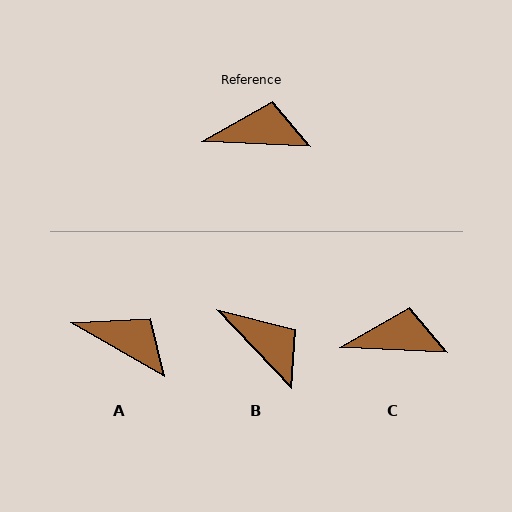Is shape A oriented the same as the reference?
No, it is off by about 27 degrees.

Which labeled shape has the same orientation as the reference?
C.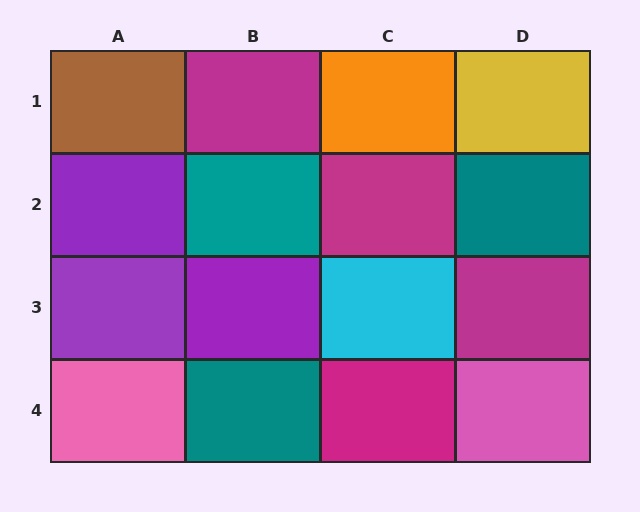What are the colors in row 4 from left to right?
Pink, teal, magenta, pink.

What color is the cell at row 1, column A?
Brown.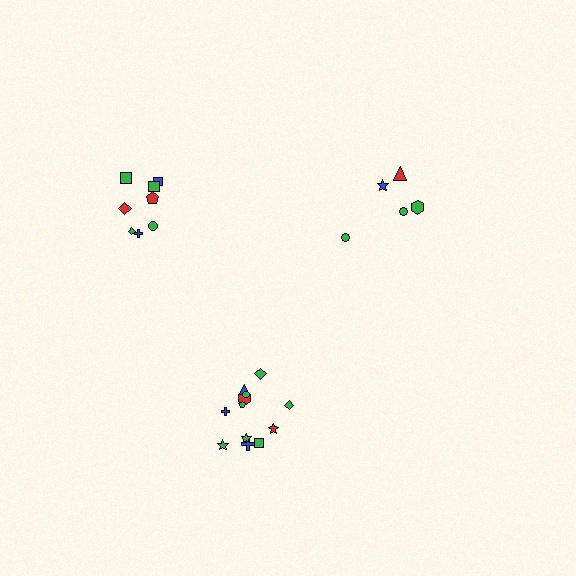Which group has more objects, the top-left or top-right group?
The top-left group.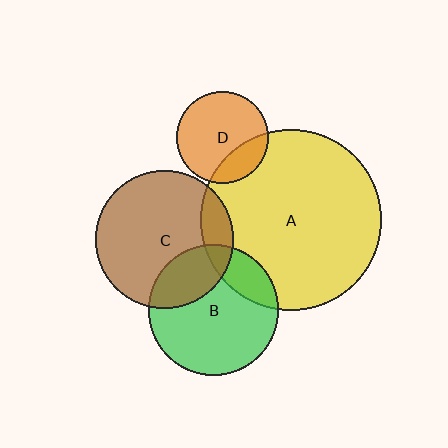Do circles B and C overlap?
Yes.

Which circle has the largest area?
Circle A (yellow).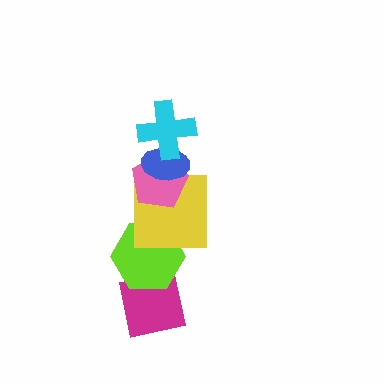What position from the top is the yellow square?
The yellow square is 4th from the top.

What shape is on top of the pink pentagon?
The blue ellipse is on top of the pink pentagon.